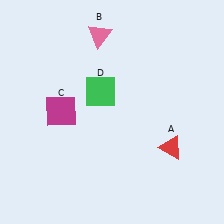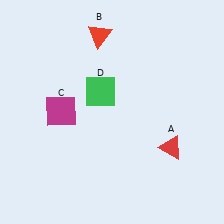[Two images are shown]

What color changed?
The triangle (B) changed from pink in Image 1 to red in Image 2.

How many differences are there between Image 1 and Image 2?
There is 1 difference between the two images.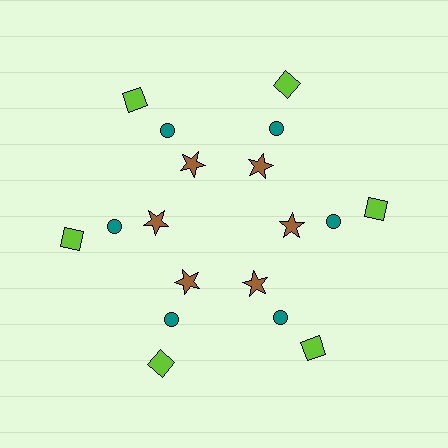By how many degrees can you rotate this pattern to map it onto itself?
The pattern maps onto itself every 60 degrees of rotation.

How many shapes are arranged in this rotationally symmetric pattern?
There are 18 shapes, arranged in 6 groups of 3.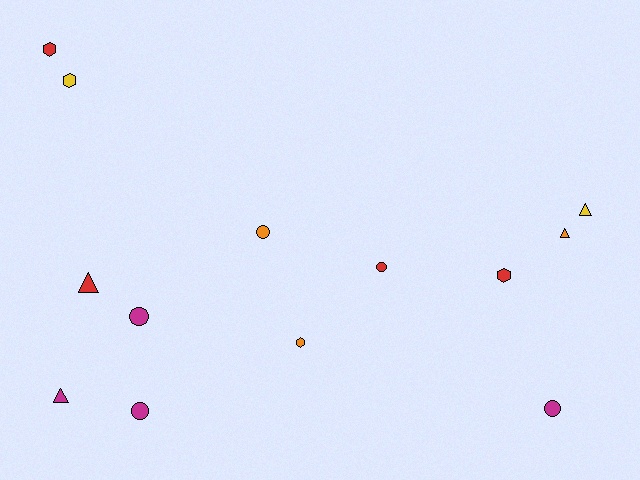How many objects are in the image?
There are 13 objects.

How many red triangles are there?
There is 1 red triangle.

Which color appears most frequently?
Red, with 4 objects.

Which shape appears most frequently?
Circle, with 5 objects.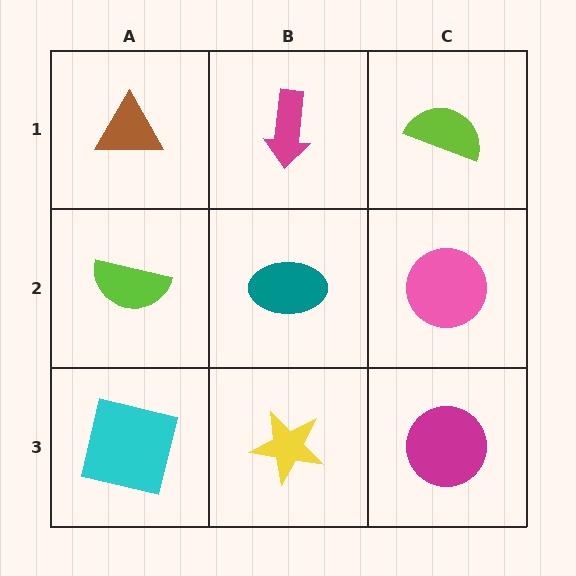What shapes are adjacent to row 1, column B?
A teal ellipse (row 2, column B), a brown triangle (row 1, column A), a lime semicircle (row 1, column C).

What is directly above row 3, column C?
A pink circle.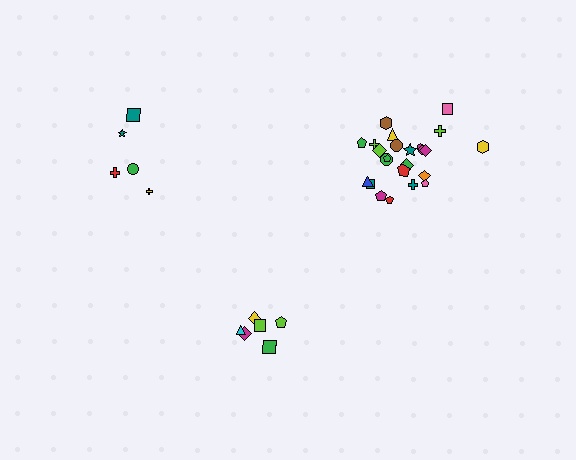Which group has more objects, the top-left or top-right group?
The top-right group.